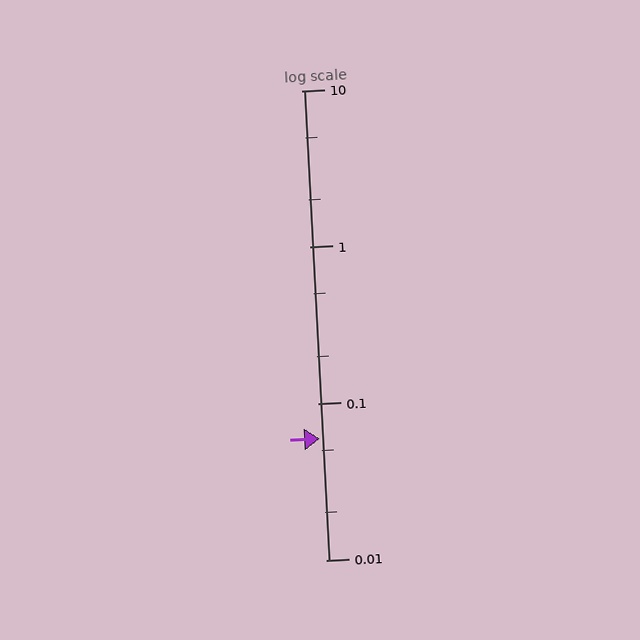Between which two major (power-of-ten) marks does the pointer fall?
The pointer is between 0.01 and 0.1.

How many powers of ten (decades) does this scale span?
The scale spans 3 decades, from 0.01 to 10.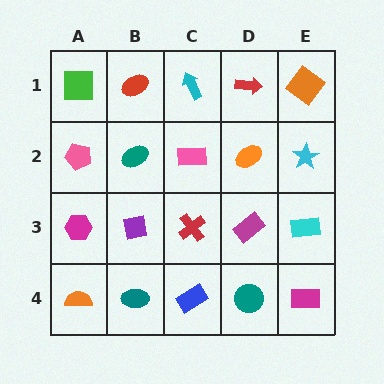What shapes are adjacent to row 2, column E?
An orange diamond (row 1, column E), a cyan rectangle (row 3, column E), an orange ellipse (row 2, column D).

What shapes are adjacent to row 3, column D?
An orange ellipse (row 2, column D), a teal circle (row 4, column D), a red cross (row 3, column C), a cyan rectangle (row 3, column E).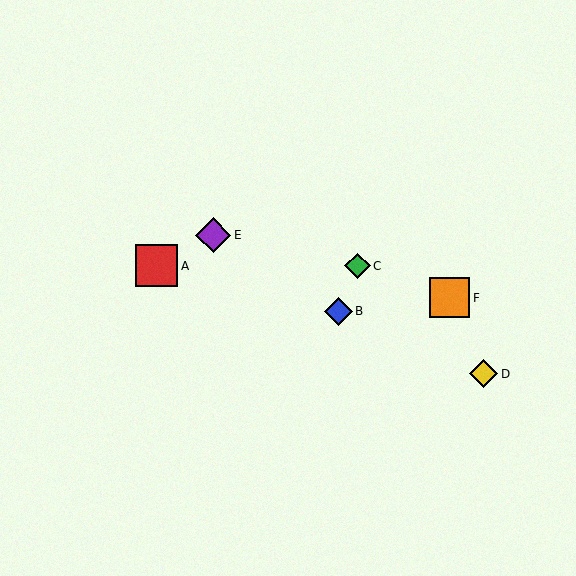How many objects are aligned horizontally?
2 objects (A, C) are aligned horizontally.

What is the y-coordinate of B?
Object B is at y≈311.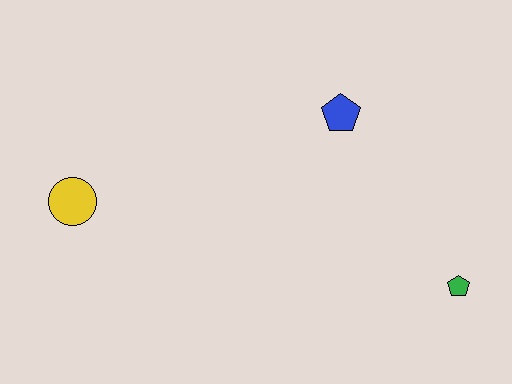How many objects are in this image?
There are 3 objects.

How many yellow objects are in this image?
There is 1 yellow object.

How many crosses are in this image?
There are no crosses.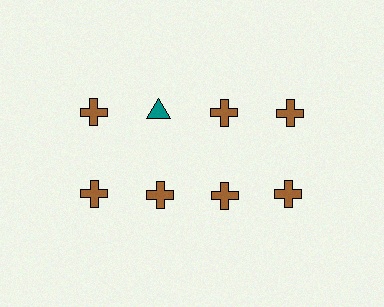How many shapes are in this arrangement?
There are 8 shapes arranged in a grid pattern.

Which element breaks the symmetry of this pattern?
The teal triangle in the top row, second from left column breaks the symmetry. All other shapes are brown crosses.